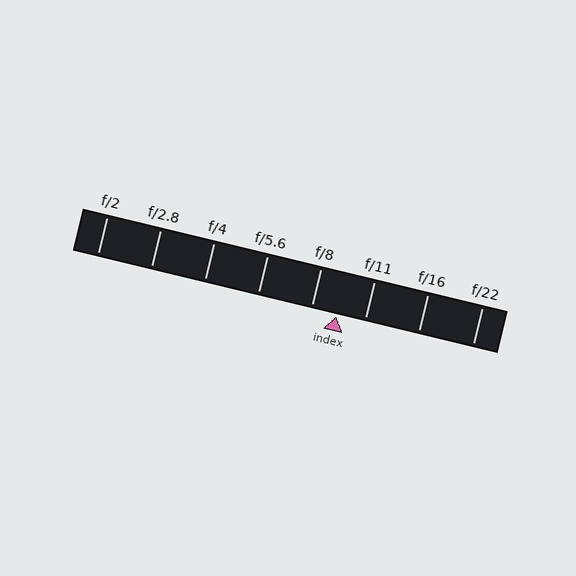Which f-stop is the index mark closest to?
The index mark is closest to f/8.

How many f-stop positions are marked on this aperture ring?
There are 8 f-stop positions marked.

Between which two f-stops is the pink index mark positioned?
The index mark is between f/8 and f/11.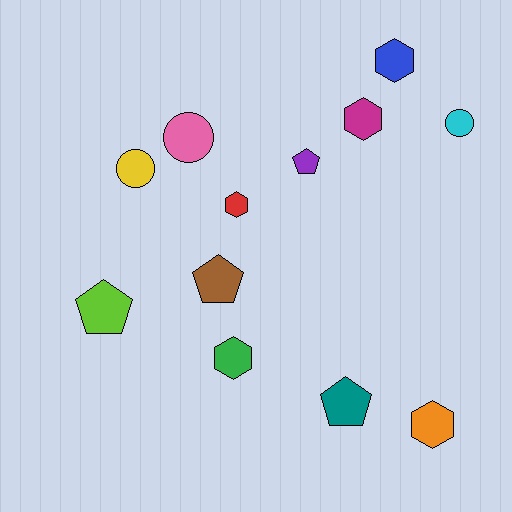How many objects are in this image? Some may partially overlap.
There are 12 objects.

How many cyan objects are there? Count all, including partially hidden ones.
There is 1 cyan object.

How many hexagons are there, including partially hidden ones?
There are 5 hexagons.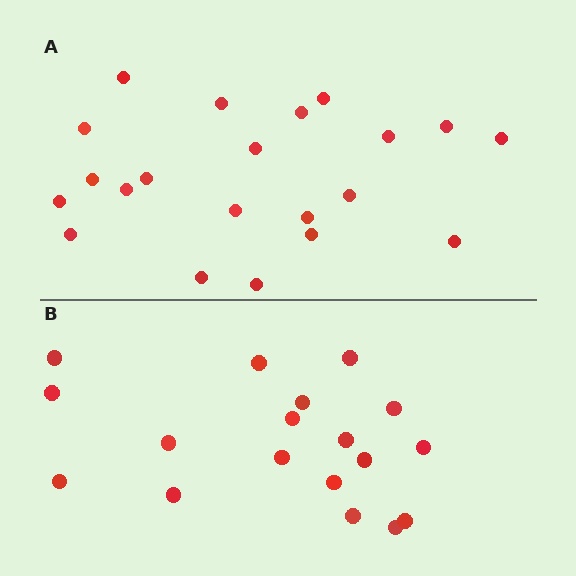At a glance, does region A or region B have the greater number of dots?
Region A (the top region) has more dots.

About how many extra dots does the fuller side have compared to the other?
Region A has just a few more — roughly 2 or 3 more dots than region B.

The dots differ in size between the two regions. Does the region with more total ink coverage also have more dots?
No. Region B has more total ink coverage because its dots are larger, but region A actually contains more individual dots. Total area can be misleading — the number of items is what matters here.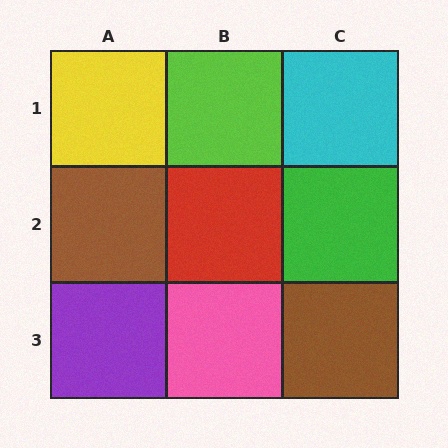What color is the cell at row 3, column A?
Purple.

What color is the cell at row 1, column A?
Yellow.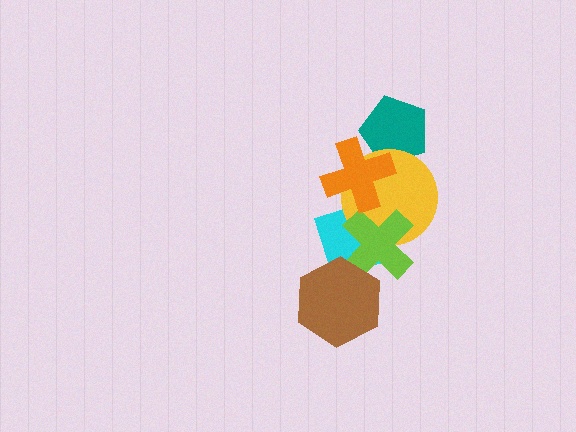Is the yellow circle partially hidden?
Yes, it is partially covered by another shape.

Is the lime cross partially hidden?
Yes, it is partially covered by another shape.